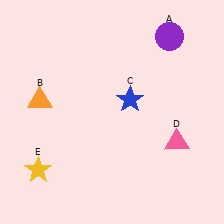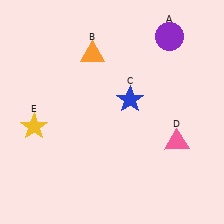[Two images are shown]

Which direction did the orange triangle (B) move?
The orange triangle (B) moved right.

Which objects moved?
The objects that moved are: the orange triangle (B), the yellow star (E).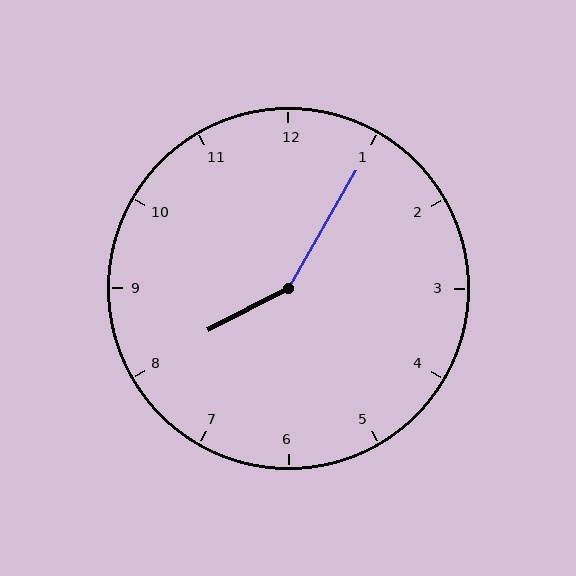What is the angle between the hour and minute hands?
Approximately 148 degrees.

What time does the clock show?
8:05.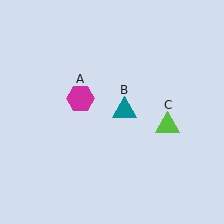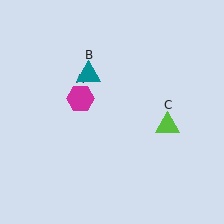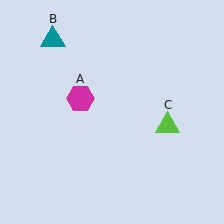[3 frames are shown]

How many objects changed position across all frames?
1 object changed position: teal triangle (object B).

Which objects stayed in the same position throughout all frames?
Magenta hexagon (object A) and lime triangle (object C) remained stationary.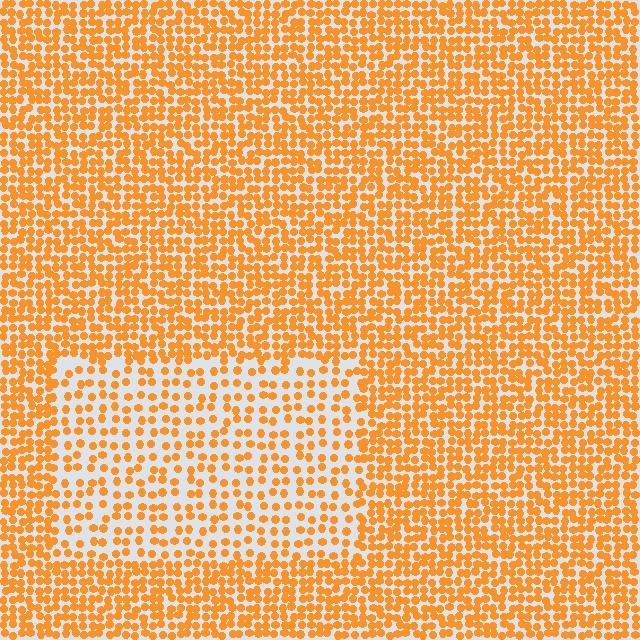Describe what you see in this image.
The image contains small orange elements arranged at two different densities. A rectangle-shaped region is visible where the elements are less densely packed than the surrounding area.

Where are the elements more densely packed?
The elements are more densely packed outside the rectangle boundary.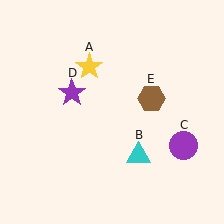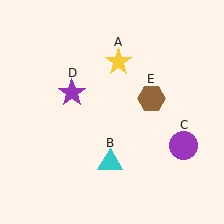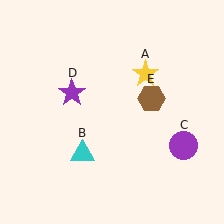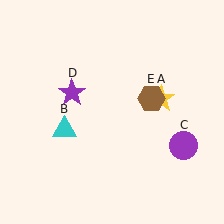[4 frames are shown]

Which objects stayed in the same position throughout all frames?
Purple circle (object C) and purple star (object D) and brown hexagon (object E) remained stationary.